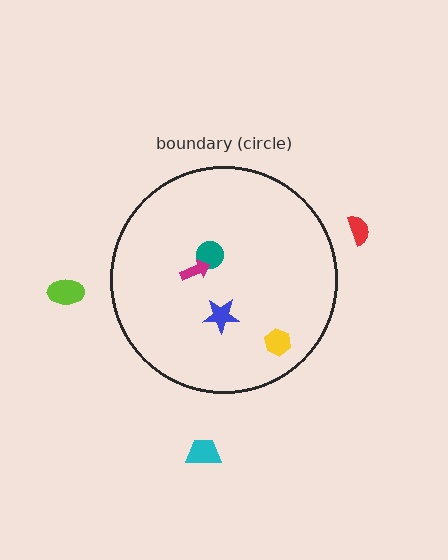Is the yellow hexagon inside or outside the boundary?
Inside.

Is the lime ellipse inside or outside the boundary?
Outside.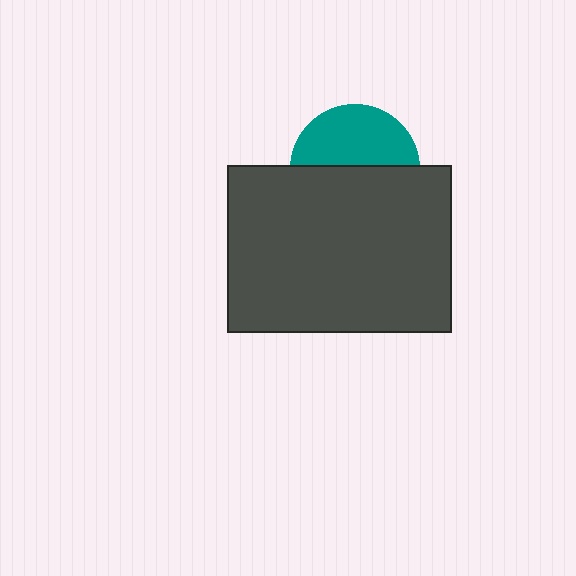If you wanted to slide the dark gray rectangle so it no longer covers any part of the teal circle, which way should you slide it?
Slide it down — that is the most direct way to separate the two shapes.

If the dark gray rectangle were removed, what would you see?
You would see the complete teal circle.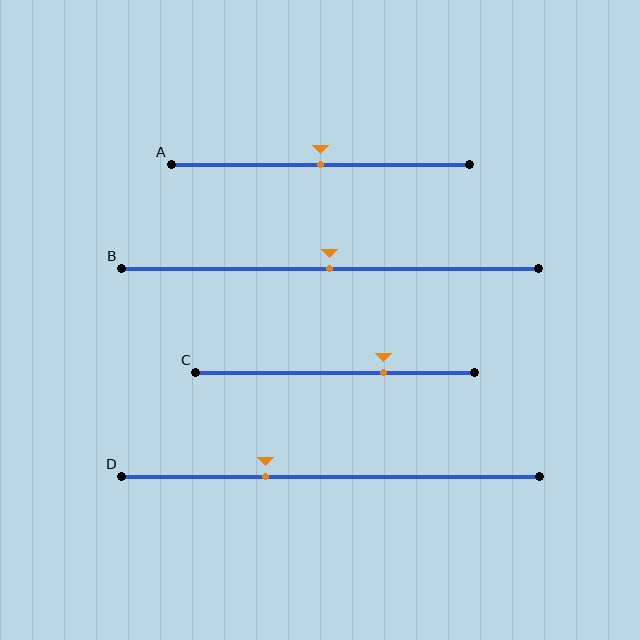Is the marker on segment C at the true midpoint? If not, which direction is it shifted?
No, the marker on segment C is shifted to the right by about 17% of the segment length.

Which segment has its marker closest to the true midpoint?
Segment A has its marker closest to the true midpoint.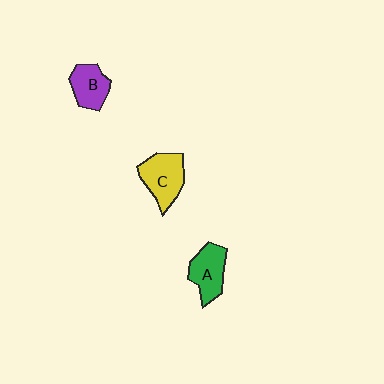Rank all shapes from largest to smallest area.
From largest to smallest: C (yellow), A (green), B (purple).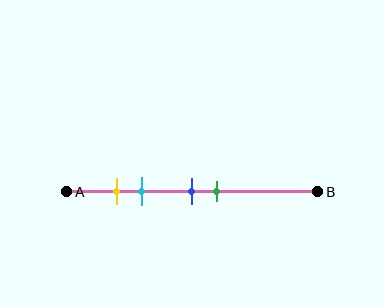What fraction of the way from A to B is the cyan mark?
The cyan mark is approximately 30% (0.3) of the way from A to B.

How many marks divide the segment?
There are 4 marks dividing the segment.